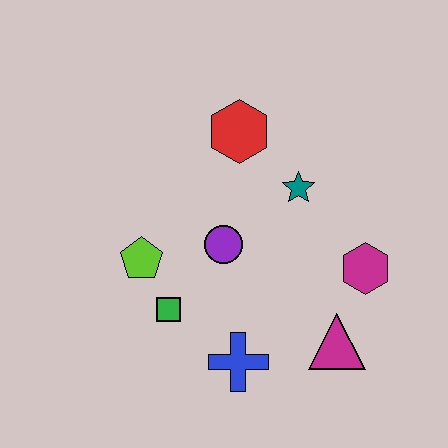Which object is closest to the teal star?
The red hexagon is closest to the teal star.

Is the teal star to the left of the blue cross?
No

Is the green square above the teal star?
No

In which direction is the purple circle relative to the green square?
The purple circle is above the green square.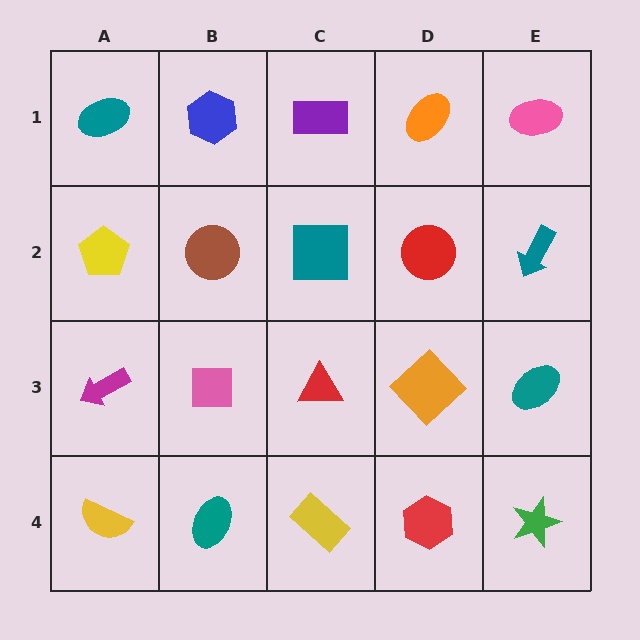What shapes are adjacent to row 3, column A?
A yellow pentagon (row 2, column A), a yellow semicircle (row 4, column A), a pink square (row 3, column B).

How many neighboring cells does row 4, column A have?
2.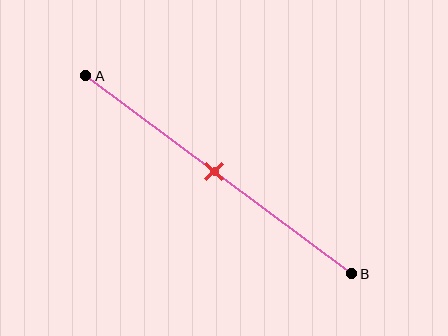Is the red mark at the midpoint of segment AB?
Yes, the mark is approximately at the midpoint.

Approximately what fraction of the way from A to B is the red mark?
The red mark is approximately 50% of the way from A to B.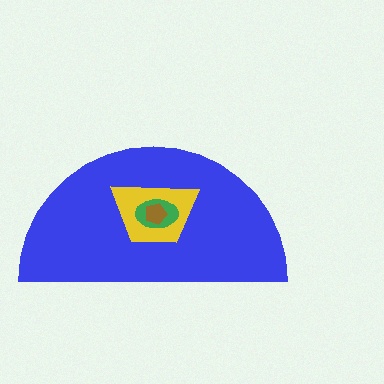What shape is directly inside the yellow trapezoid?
The green ellipse.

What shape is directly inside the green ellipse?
The brown pentagon.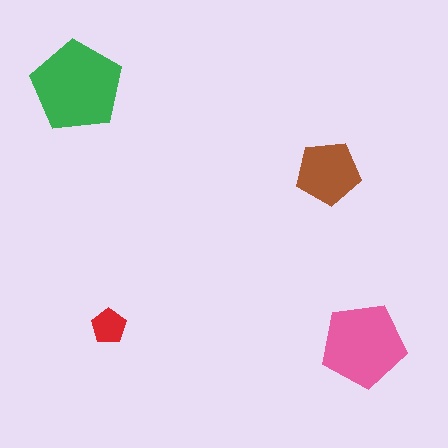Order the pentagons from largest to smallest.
the green one, the pink one, the brown one, the red one.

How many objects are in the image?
There are 4 objects in the image.